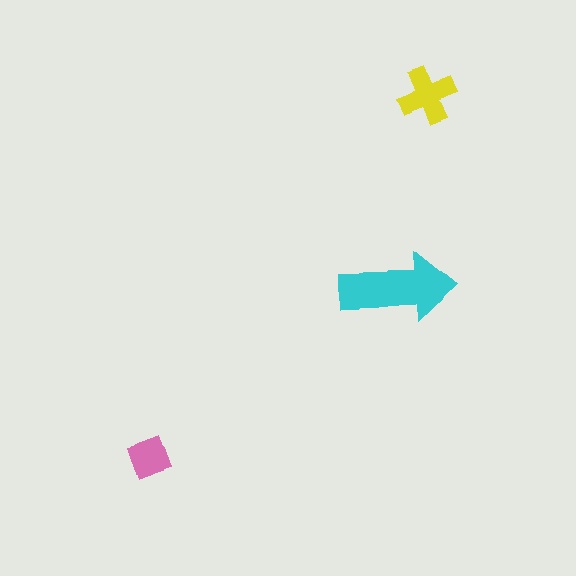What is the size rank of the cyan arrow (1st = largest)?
1st.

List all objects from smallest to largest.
The pink square, the yellow cross, the cyan arrow.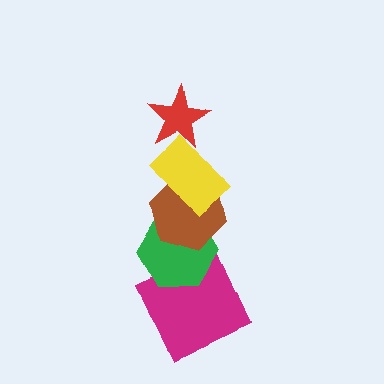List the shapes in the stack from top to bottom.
From top to bottom: the red star, the yellow rectangle, the brown hexagon, the green hexagon, the magenta square.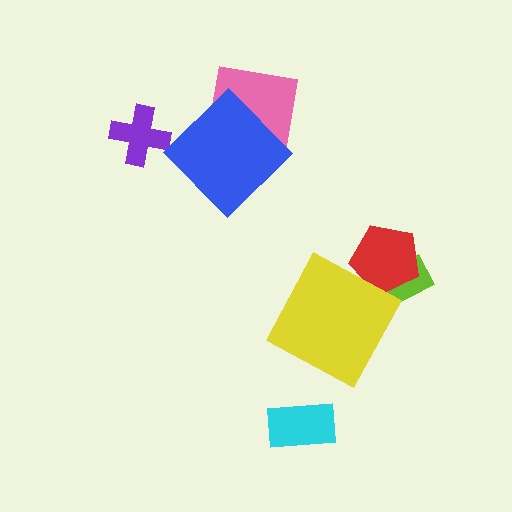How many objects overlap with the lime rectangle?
1 object overlaps with the lime rectangle.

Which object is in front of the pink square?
The blue diamond is in front of the pink square.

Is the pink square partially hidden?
Yes, it is partially covered by another shape.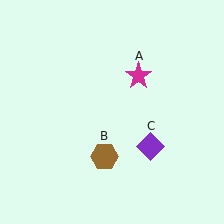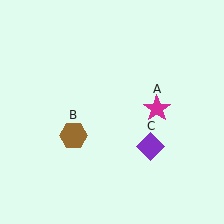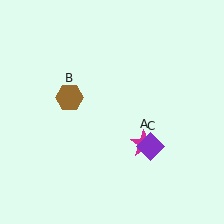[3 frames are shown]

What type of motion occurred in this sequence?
The magenta star (object A), brown hexagon (object B) rotated clockwise around the center of the scene.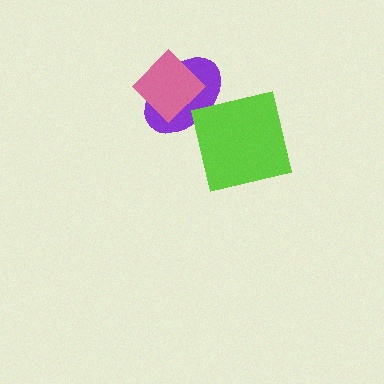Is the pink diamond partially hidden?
No, no other shape covers it.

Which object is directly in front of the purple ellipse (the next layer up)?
The lime square is directly in front of the purple ellipse.